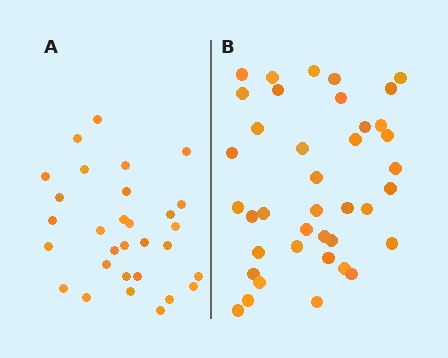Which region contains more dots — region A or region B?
Region B (the right region) has more dots.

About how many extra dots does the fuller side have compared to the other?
Region B has roughly 8 or so more dots than region A.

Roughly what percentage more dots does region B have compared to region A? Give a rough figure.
About 30% more.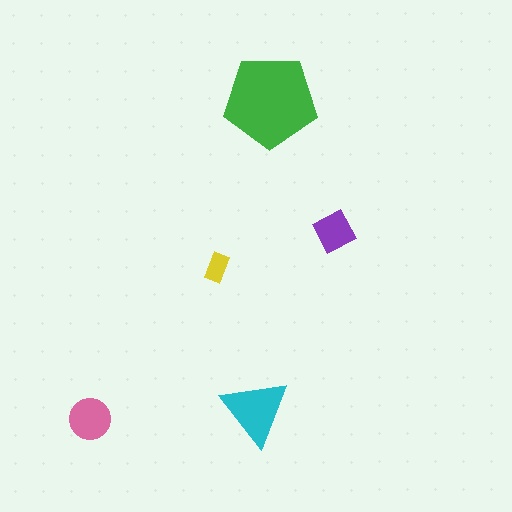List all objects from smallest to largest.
The yellow rectangle, the purple square, the pink circle, the cyan triangle, the green pentagon.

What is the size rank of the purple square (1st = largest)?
4th.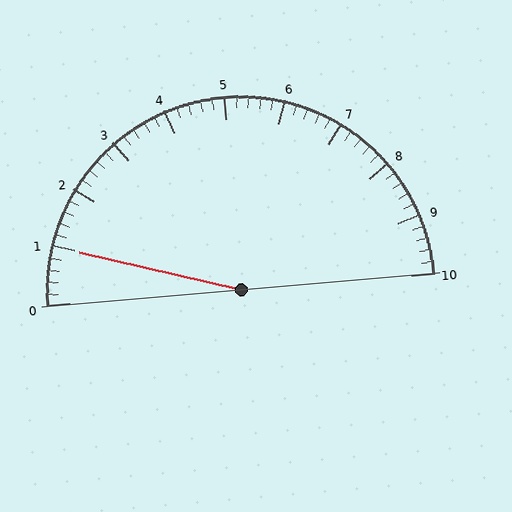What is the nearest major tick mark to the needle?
The nearest major tick mark is 1.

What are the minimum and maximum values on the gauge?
The gauge ranges from 0 to 10.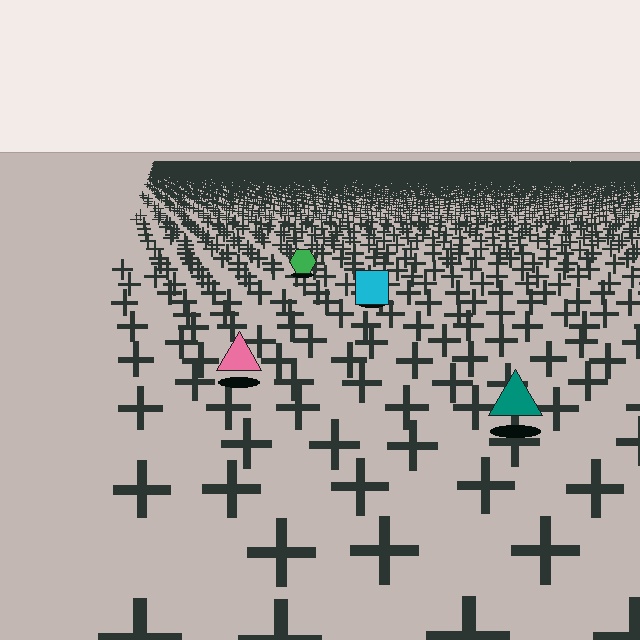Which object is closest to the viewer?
The teal triangle is closest. The texture marks near it are larger and more spread out.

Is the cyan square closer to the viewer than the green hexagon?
Yes. The cyan square is closer — you can tell from the texture gradient: the ground texture is coarser near it.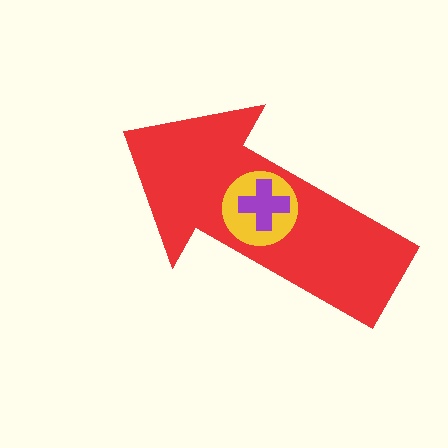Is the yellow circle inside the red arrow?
Yes.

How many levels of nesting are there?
3.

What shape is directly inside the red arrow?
The yellow circle.